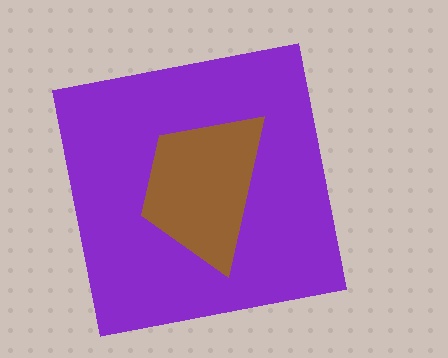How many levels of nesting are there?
2.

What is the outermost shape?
The purple square.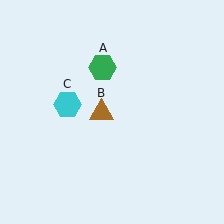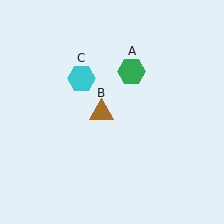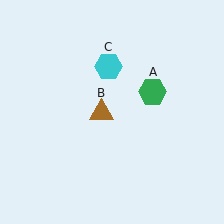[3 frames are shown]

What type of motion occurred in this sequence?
The green hexagon (object A), cyan hexagon (object C) rotated clockwise around the center of the scene.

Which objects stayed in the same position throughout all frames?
Brown triangle (object B) remained stationary.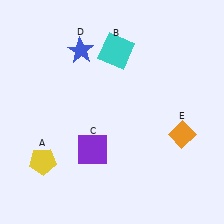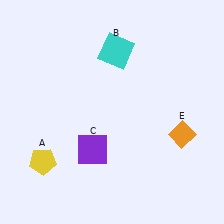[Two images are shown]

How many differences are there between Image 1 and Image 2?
There is 1 difference between the two images.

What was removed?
The blue star (D) was removed in Image 2.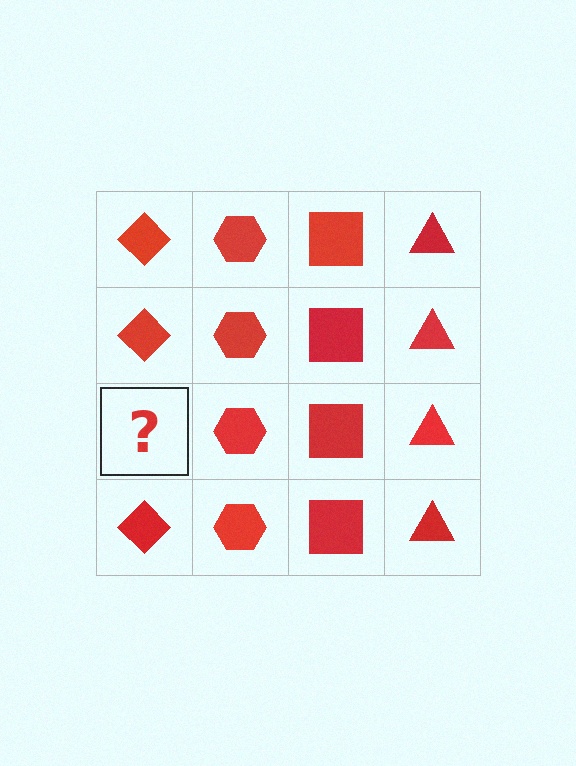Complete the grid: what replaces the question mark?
The question mark should be replaced with a red diamond.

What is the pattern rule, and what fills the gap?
The rule is that each column has a consistent shape. The gap should be filled with a red diamond.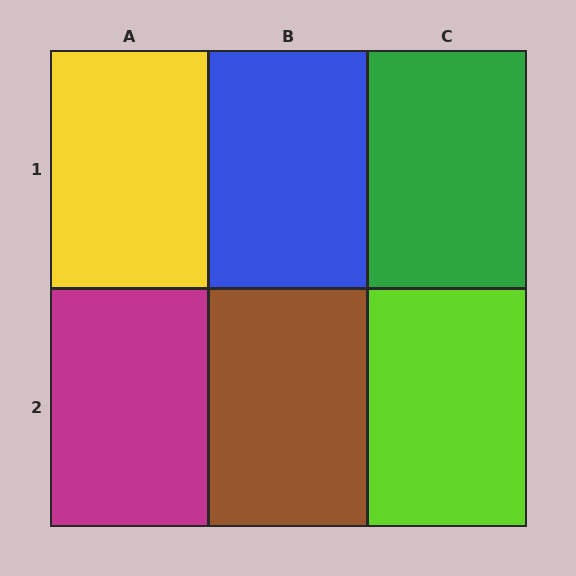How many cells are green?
1 cell is green.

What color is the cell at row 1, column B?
Blue.